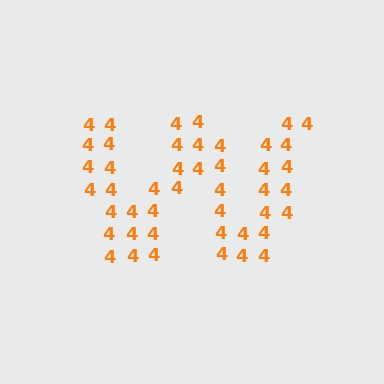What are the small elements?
The small elements are digit 4's.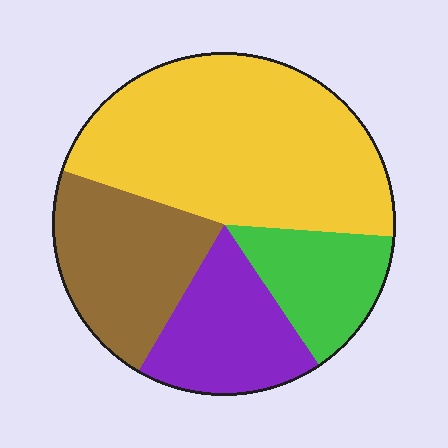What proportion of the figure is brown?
Brown takes up about one fifth (1/5) of the figure.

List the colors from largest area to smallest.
From largest to smallest: yellow, brown, purple, green.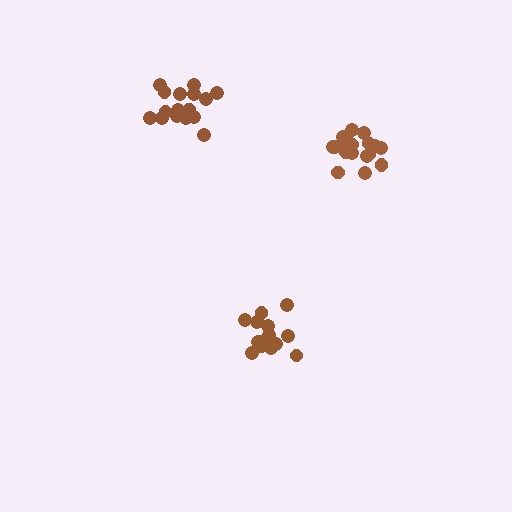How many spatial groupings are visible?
There are 3 spatial groupings.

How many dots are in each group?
Group 1: 18 dots, Group 2: 15 dots, Group 3: 17 dots (50 total).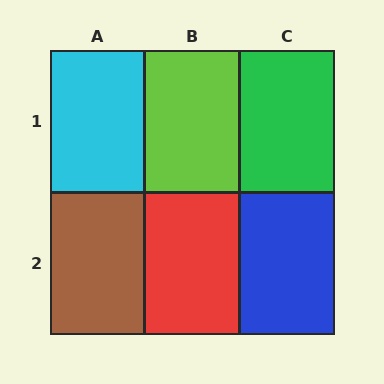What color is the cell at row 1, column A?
Cyan.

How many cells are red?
1 cell is red.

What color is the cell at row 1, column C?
Green.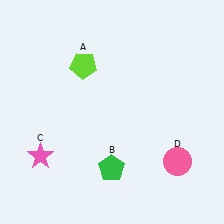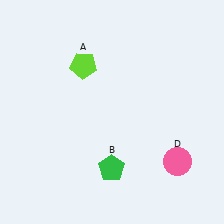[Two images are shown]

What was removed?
The pink star (C) was removed in Image 2.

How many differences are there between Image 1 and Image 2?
There is 1 difference between the two images.